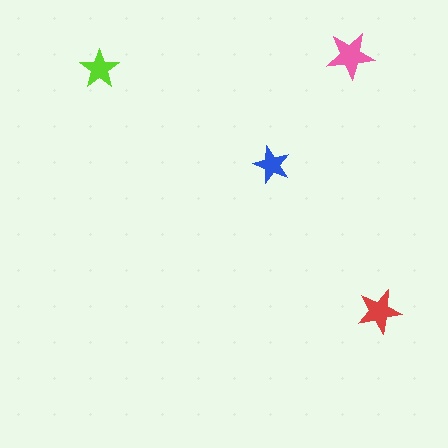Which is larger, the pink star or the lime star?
The pink one.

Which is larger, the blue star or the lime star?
The lime one.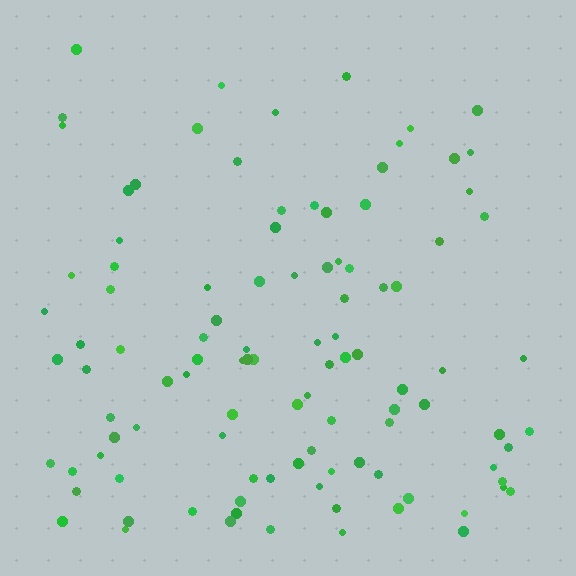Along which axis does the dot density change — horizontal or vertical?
Vertical.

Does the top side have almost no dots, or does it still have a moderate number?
Still a moderate number, just noticeably fewer than the bottom.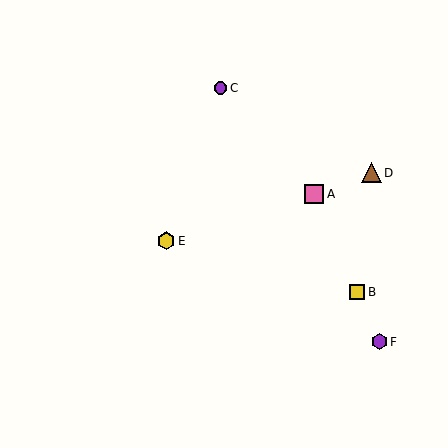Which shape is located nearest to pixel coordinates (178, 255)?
The yellow hexagon (labeled E) at (166, 241) is nearest to that location.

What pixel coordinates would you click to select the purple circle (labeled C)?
Click at (220, 88) to select the purple circle C.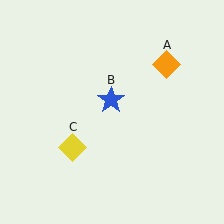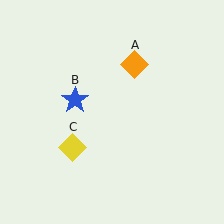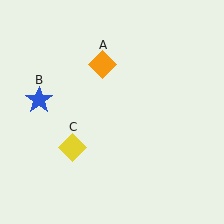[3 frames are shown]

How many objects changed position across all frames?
2 objects changed position: orange diamond (object A), blue star (object B).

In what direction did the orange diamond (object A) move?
The orange diamond (object A) moved left.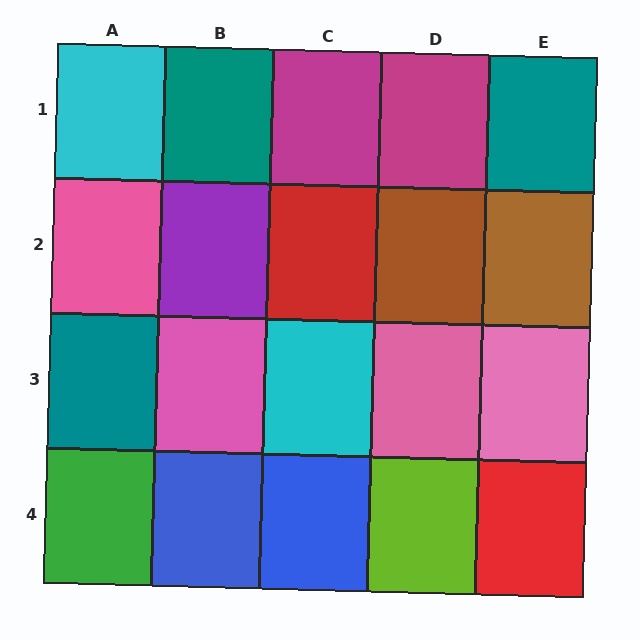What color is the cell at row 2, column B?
Purple.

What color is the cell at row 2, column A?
Pink.